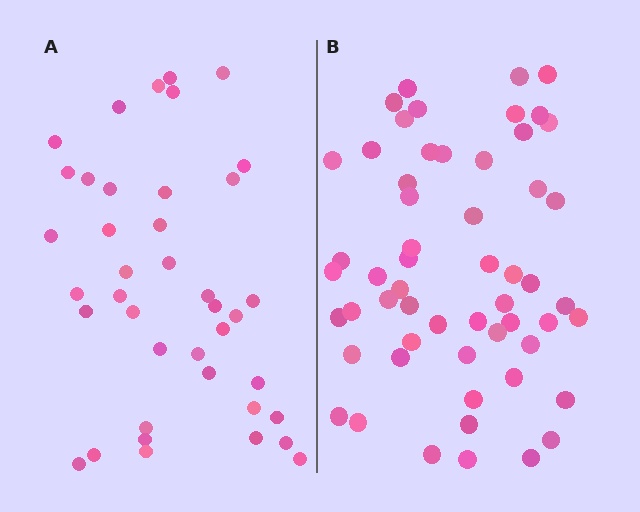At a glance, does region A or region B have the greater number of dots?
Region B (the right region) has more dots.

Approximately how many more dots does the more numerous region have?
Region B has approximately 15 more dots than region A.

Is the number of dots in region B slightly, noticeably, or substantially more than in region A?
Region B has noticeably more, but not dramatically so. The ratio is roughly 1.4 to 1.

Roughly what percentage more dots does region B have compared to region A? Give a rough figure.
About 40% more.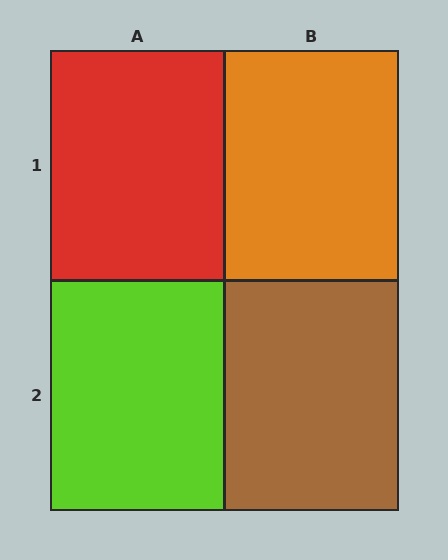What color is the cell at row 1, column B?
Orange.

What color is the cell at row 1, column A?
Red.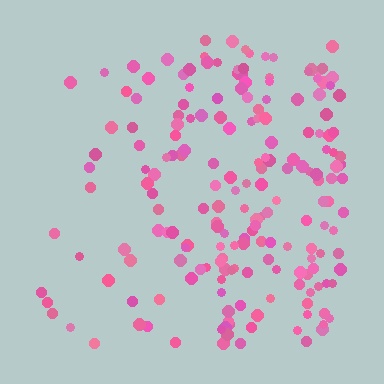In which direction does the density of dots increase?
From left to right, with the right side densest.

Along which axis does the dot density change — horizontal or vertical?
Horizontal.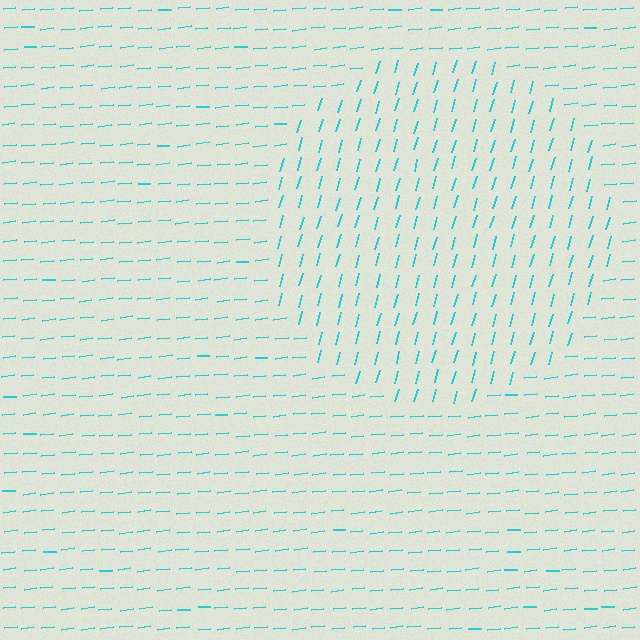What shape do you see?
I see a circle.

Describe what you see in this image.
The image is filled with small cyan line segments. A circle region in the image has lines oriented differently from the surrounding lines, creating a visible texture boundary.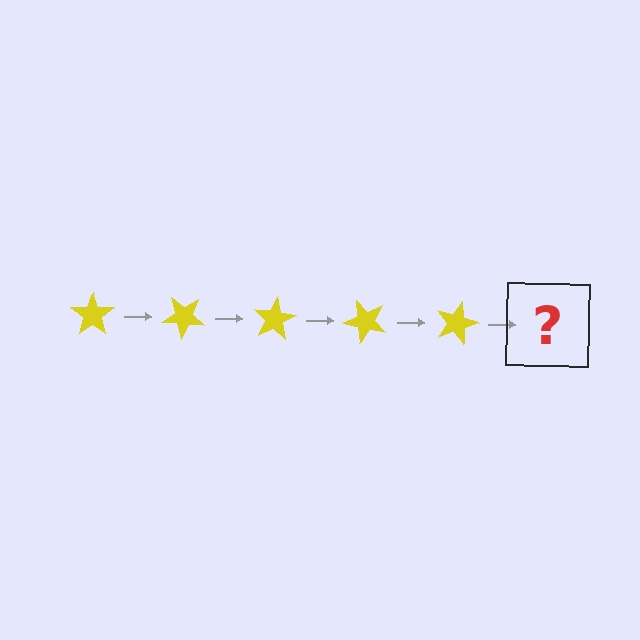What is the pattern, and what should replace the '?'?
The pattern is that the star rotates 40 degrees each step. The '?' should be a yellow star rotated 200 degrees.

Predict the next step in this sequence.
The next step is a yellow star rotated 200 degrees.